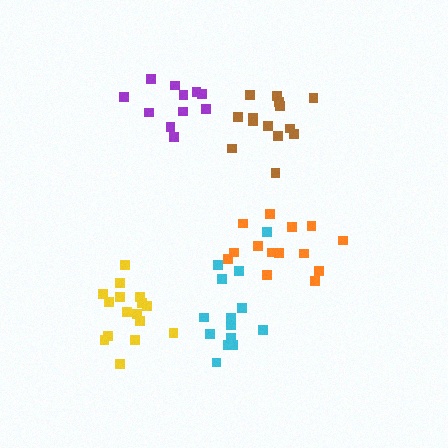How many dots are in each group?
Group 1: 11 dots, Group 2: 14 dots, Group 3: 14 dots, Group 4: 14 dots, Group 5: 16 dots (69 total).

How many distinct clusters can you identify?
There are 5 distinct clusters.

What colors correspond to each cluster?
The clusters are colored: purple, orange, brown, cyan, yellow.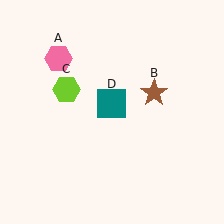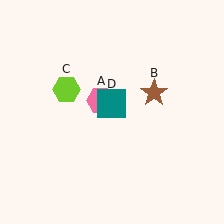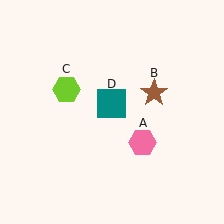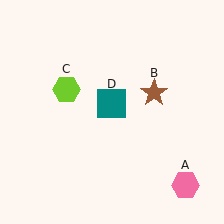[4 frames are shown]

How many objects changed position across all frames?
1 object changed position: pink hexagon (object A).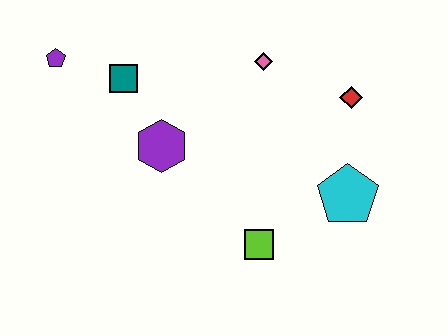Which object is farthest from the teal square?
The cyan pentagon is farthest from the teal square.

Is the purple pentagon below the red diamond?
No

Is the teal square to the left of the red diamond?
Yes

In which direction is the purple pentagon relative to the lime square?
The purple pentagon is to the left of the lime square.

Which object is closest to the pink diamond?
The red diamond is closest to the pink diamond.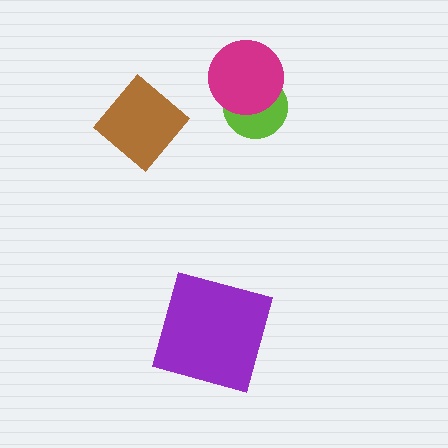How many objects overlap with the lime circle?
1 object overlaps with the lime circle.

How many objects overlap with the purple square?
0 objects overlap with the purple square.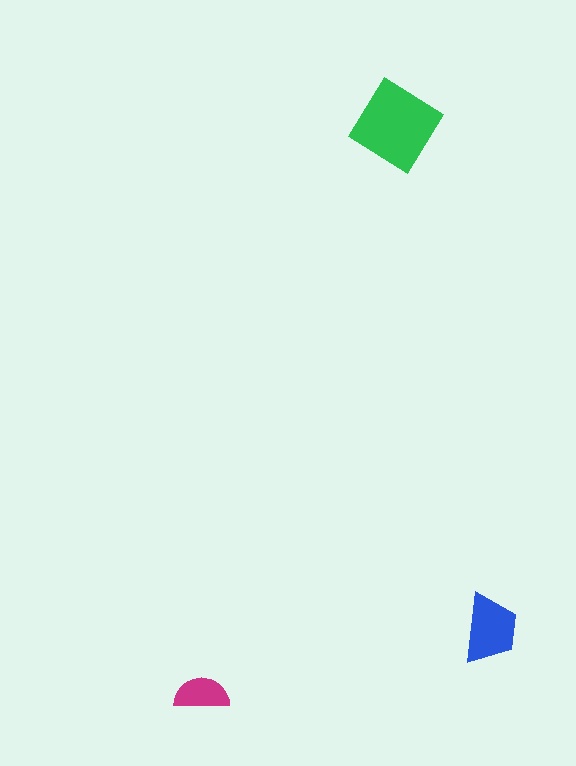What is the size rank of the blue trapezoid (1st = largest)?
2nd.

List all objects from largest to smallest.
The green diamond, the blue trapezoid, the magenta semicircle.